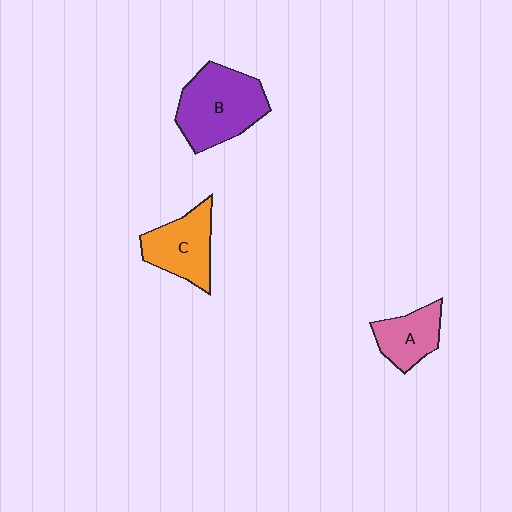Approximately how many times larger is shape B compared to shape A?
Approximately 1.8 times.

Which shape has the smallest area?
Shape A (pink).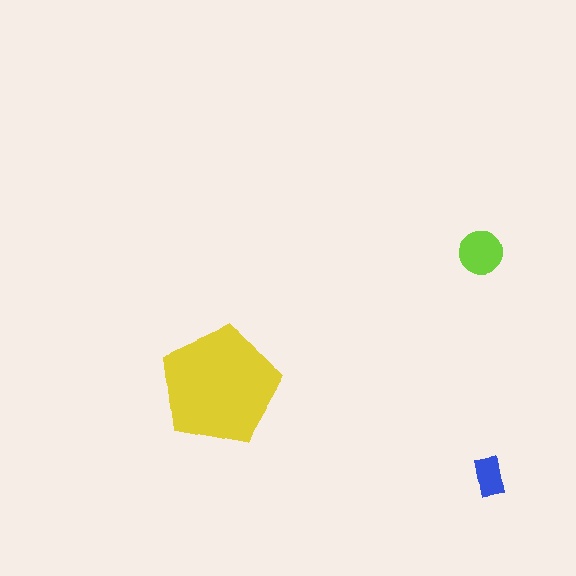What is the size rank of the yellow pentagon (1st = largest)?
1st.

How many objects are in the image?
There are 3 objects in the image.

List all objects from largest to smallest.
The yellow pentagon, the lime circle, the blue rectangle.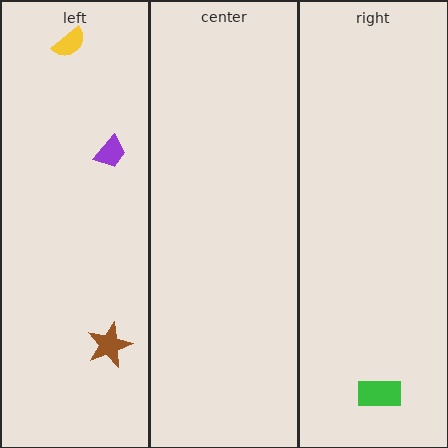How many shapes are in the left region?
3.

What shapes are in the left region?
The yellow semicircle, the brown star, the purple trapezoid.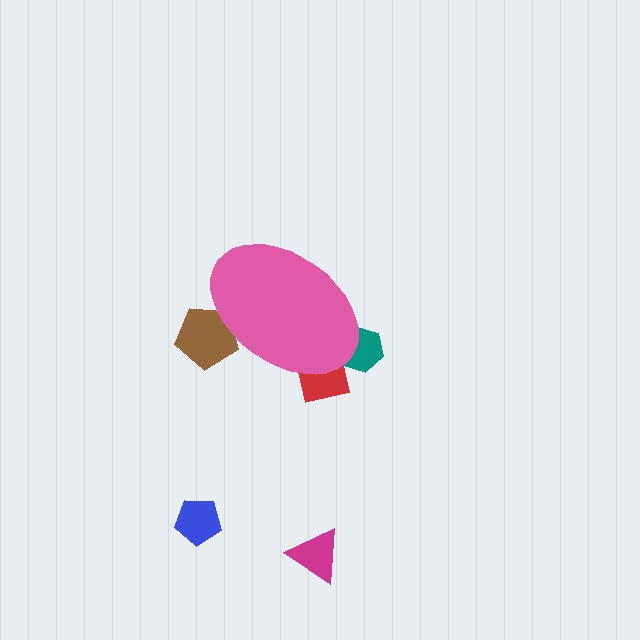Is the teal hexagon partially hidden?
Yes, the teal hexagon is partially hidden behind the pink ellipse.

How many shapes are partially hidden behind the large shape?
3 shapes are partially hidden.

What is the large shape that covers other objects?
A pink ellipse.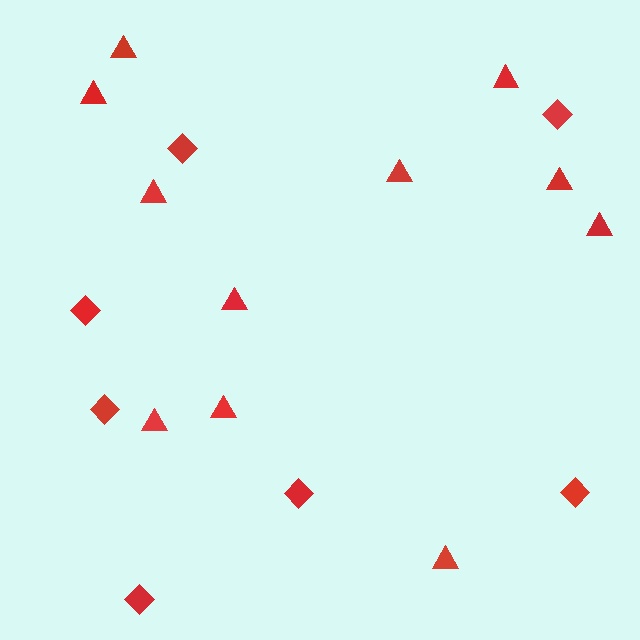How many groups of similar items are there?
There are 2 groups: one group of triangles (11) and one group of diamonds (7).